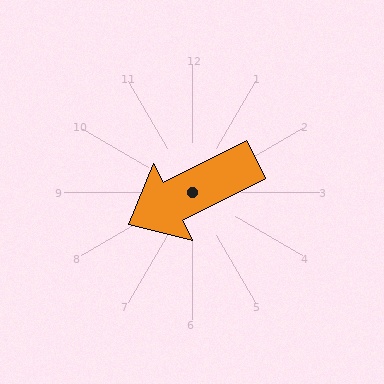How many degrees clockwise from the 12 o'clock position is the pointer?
Approximately 243 degrees.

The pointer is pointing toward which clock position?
Roughly 8 o'clock.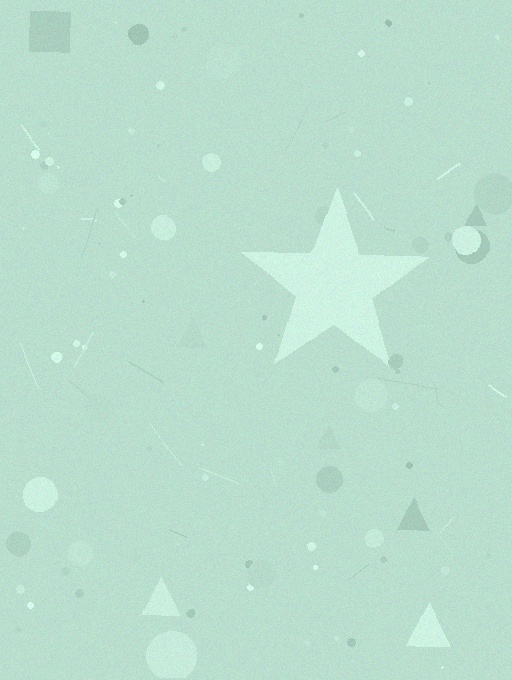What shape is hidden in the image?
A star is hidden in the image.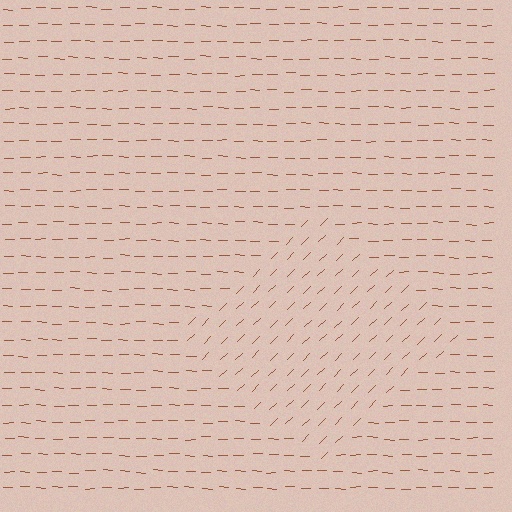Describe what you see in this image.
The image is filled with small brown line segments. A diamond region in the image has lines oriented differently from the surrounding lines, creating a visible texture boundary.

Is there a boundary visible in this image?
Yes, there is a texture boundary formed by a change in line orientation.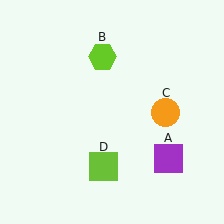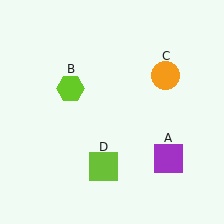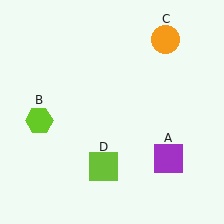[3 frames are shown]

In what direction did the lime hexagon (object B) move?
The lime hexagon (object B) moved down and to the left.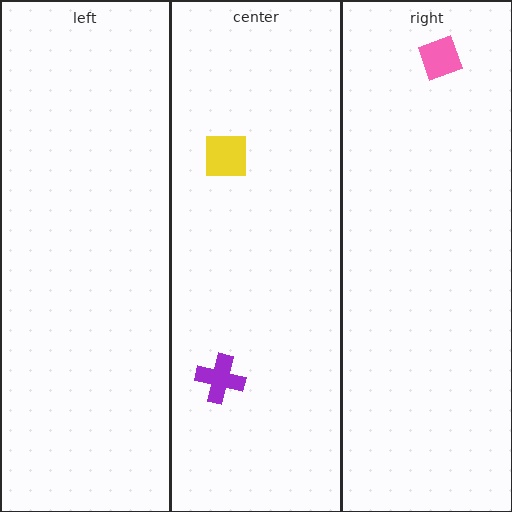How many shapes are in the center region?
2.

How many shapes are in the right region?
1.